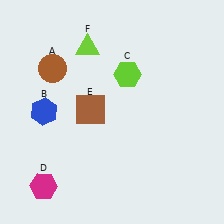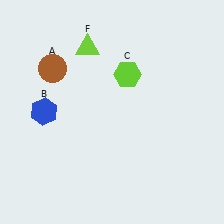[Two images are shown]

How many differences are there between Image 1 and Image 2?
There are 2 differences between the two images.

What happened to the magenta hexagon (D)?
The magenta hexagon (D) was removed in Image 2. It was in the bottom-left area of Image 1.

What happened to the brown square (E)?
The brown square (E) was removed in Image 2. It was in the top-left area of Image 1.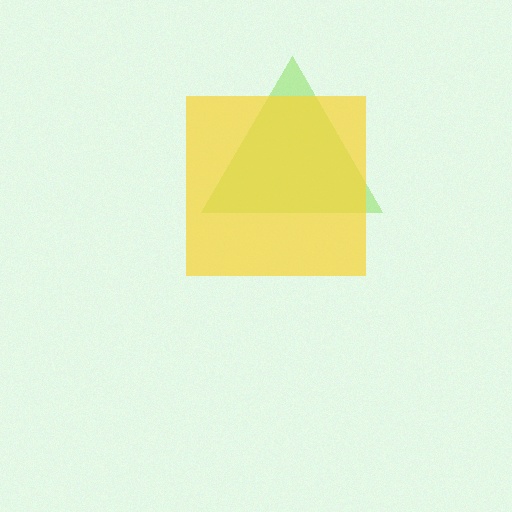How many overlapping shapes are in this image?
There are 2 overlapping shapes in the image.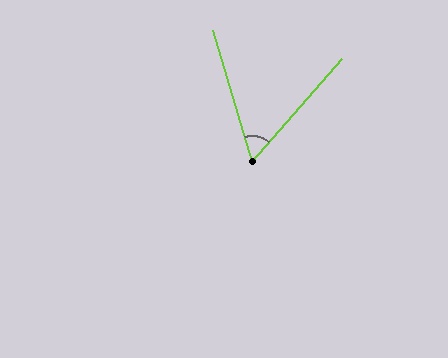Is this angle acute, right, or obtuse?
It is acute.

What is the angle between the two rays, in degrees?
Approximately 58 degrees.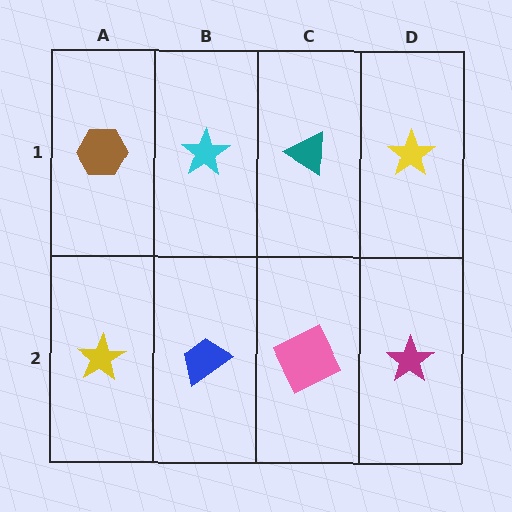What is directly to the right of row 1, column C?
A yellow star.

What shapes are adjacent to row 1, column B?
A blue trapezoid (row 2, column B), a brown hexagon (row 1, column A), a teal triangle (row 1, column C).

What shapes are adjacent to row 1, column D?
A magenta star (row 2, column D), a teal triangle (row 1, column C).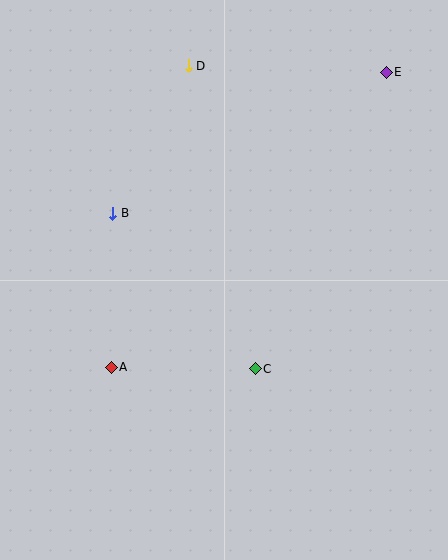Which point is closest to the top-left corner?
Point D is closest to the top-left corner.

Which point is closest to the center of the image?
Point C at (255, 369) is closest to the center.